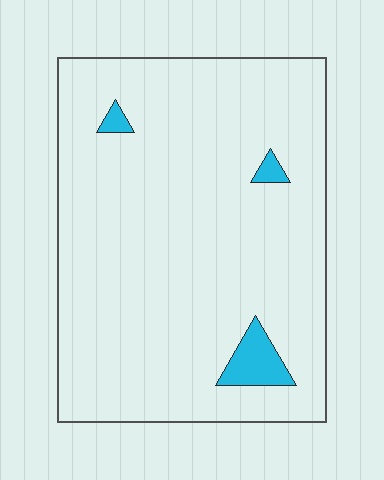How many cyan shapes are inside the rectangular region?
3.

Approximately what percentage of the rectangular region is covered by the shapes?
Approximately 5%.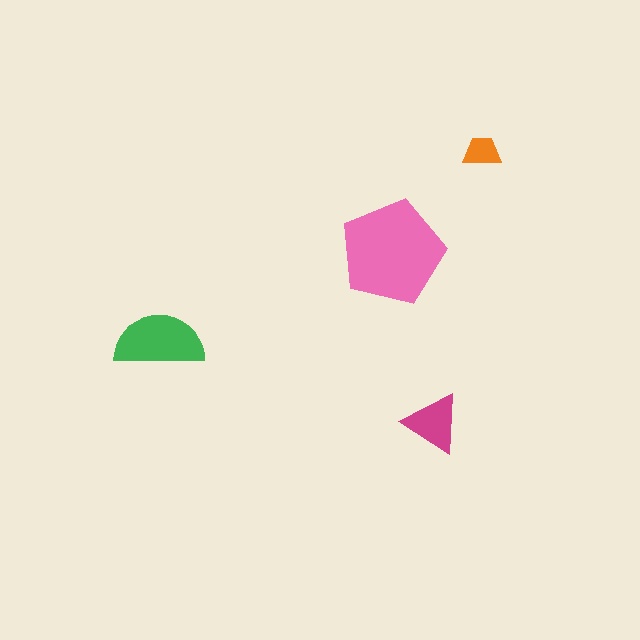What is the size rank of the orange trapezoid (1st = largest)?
4th.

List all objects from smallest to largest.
The orange trapezoid, the magenta triangle, the green semicircle, the pink pentagon.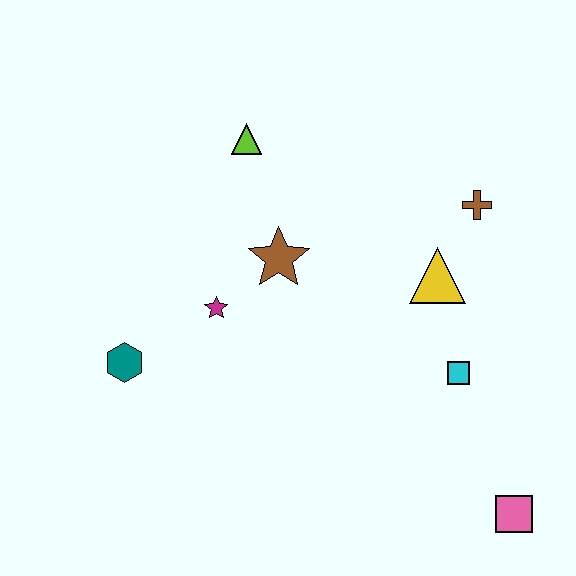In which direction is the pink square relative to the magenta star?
The pink square is to the right of the magenta star.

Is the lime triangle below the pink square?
No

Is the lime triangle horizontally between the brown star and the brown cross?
No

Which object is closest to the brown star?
The magenta star is closest to the brown star.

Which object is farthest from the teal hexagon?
The pink square is farthest from the teal hexagon.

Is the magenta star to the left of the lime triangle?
Yes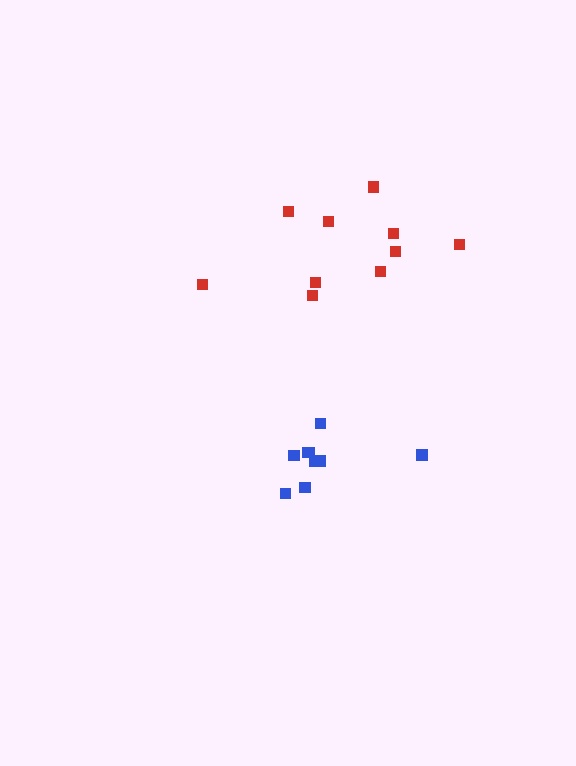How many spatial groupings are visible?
There are 2 spatial groupings.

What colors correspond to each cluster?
The clusters are colored: blue, red.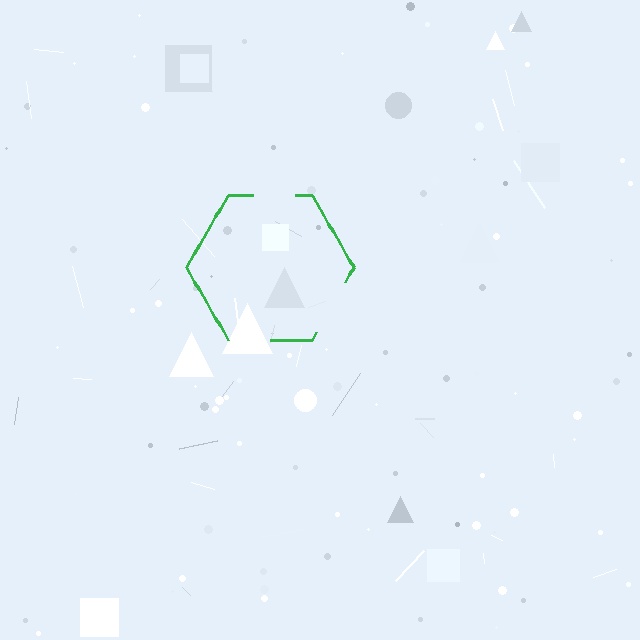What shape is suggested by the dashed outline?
The dashed outline suggests a hexagon.